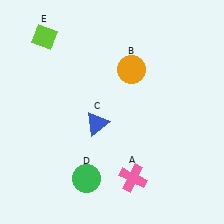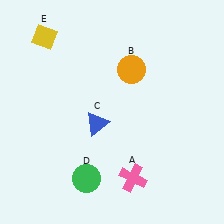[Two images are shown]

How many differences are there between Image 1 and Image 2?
There is 1 difference between the two images.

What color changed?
The diamond (E) changed from lime in Image 1 to yellow in Image 2.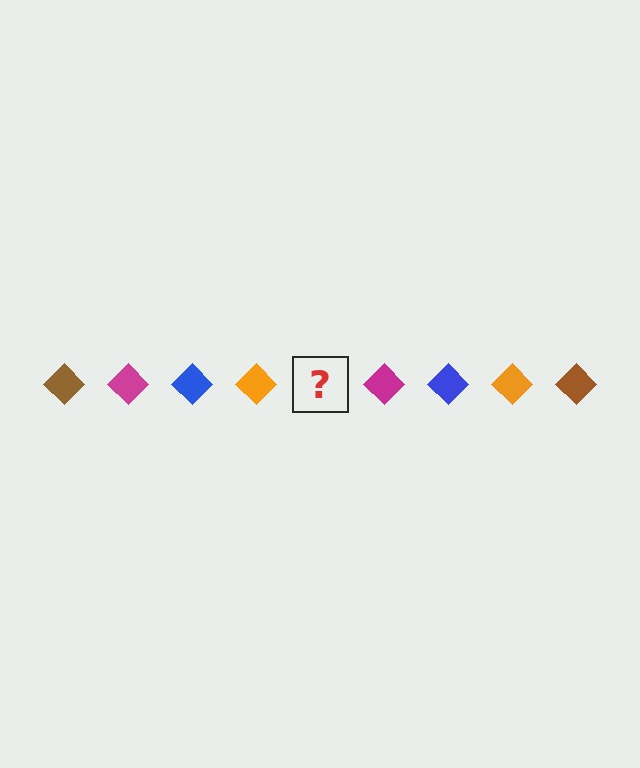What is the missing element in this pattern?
The missing element is a brown diamond.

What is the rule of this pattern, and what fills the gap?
The rule is that the pattern cycles through brown, magenta, blue, orange diamonds. The gap should be filled with a brown diamond.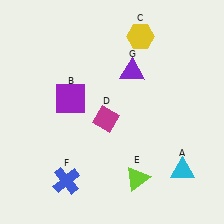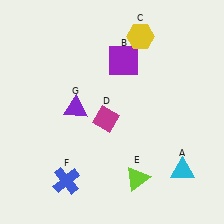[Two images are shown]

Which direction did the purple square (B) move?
The purple square (B) moved right.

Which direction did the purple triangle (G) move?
The purple triangle (G) moved left.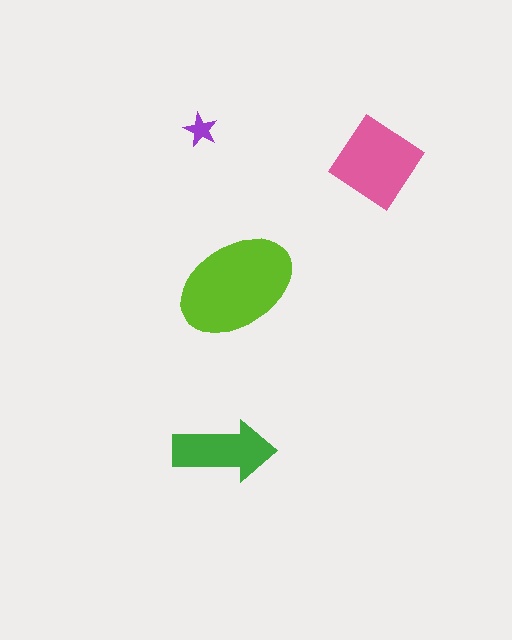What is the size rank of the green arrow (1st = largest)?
3rd.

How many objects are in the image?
There are 4 objects in the image.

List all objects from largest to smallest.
The lime ellipse, the pink diamond, the green arrow, the purple star.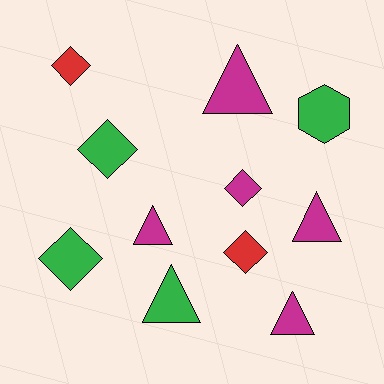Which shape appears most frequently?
Triangle, with 5 objects.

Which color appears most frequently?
Magenta, with 5 objects.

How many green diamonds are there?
There are 2 green diamonds.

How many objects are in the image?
There are 11 objects.